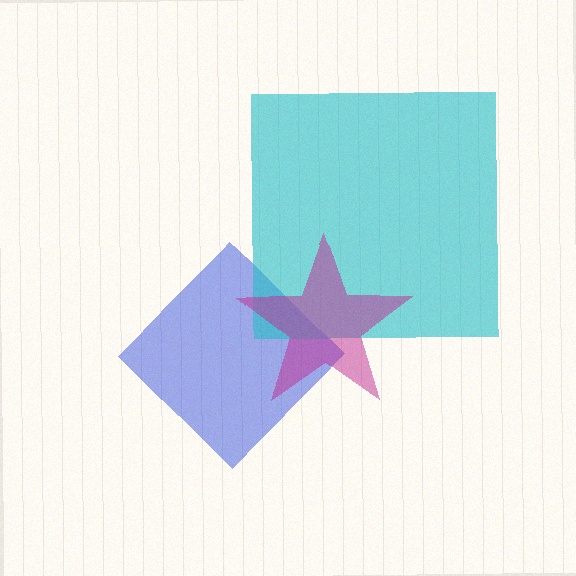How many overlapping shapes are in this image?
There are 3 overlapping shapes in the image.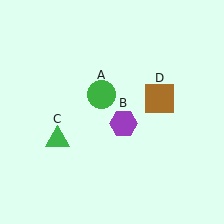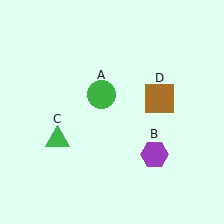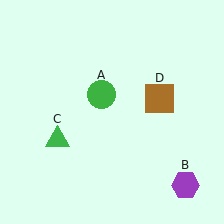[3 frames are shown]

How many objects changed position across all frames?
1 object changed position: purple hexagon (object B).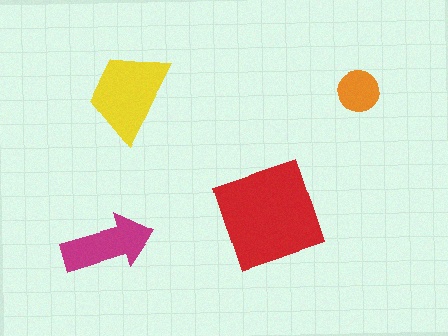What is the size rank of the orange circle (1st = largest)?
4th.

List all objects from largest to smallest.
The red diamond, the yellow trapezoid, the magenta arrow, the orange circle.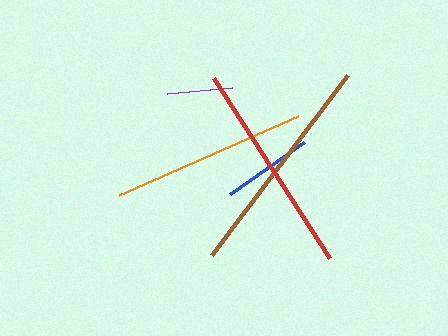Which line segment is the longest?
The brown line is the longest at approximately 226 pixels.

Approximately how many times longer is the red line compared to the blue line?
The red line is approximately 2.4 times the length of the blue line.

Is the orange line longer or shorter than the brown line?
The brown line is longer than the orange line.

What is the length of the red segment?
The red segment is approximately 214 pixels long.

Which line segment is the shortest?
The purple line is the shortest at approximately 66 pixels.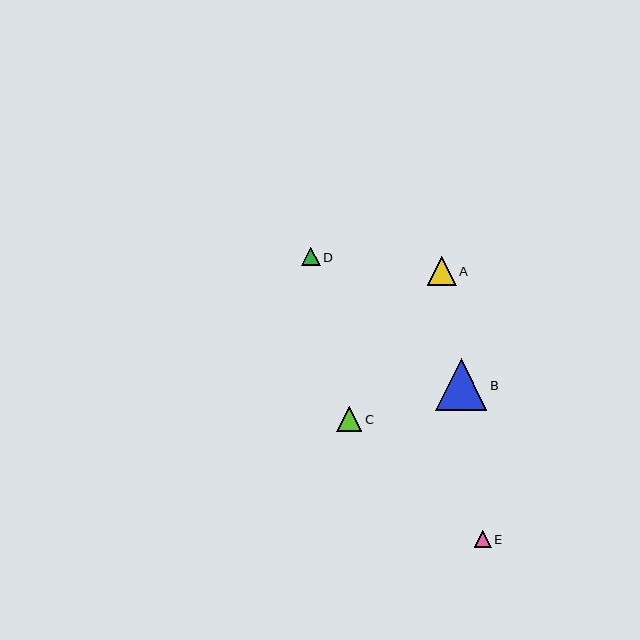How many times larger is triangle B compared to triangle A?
Triangle B is approximately 1.8 times the size of triangle A.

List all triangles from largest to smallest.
From largest to smallest: B, A, C, D, E.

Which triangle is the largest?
Triangle B is the largest with a size of approximately 52 pixels.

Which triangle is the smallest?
Triangle E is the smallest with a size of approximately 17 pixels.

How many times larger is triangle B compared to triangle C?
Triangle B is approximately 2.0 times the size of triangle C.